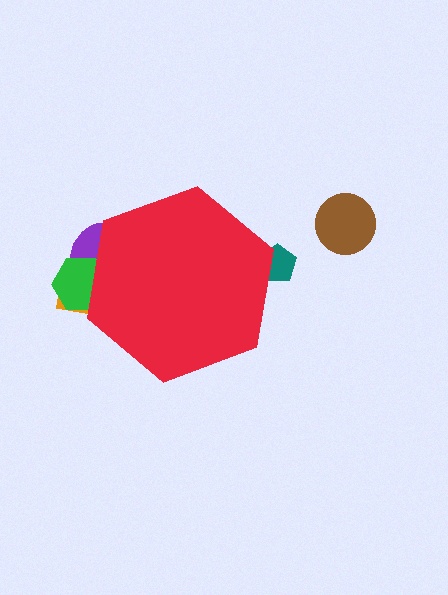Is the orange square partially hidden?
Yes, the orange square is partially hidden behind the red hexagon.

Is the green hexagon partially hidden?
Yes, the green hexagon is partially hidden behind the red hexagon.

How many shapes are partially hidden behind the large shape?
4 shapes are partially hidden.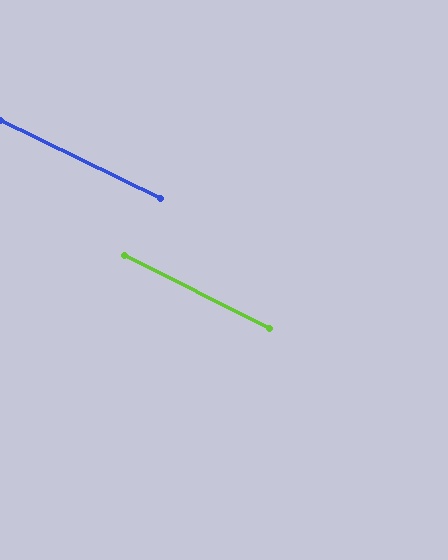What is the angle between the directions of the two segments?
Approximately 1 degree.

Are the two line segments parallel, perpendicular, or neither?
Parallel — their directions differ by only 0.9°.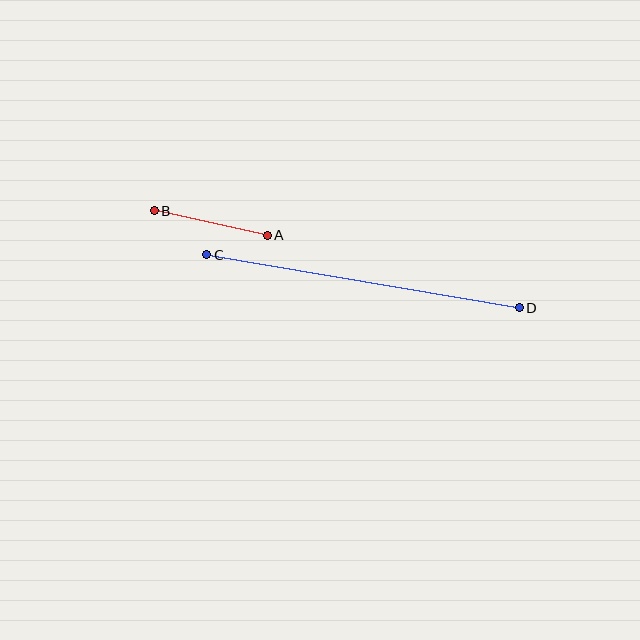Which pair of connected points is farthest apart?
Points C and D are farthest apart.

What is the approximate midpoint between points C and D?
The midpoint is at approximately (363, 281) pixels.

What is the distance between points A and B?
The distance is approximately 116 pixels.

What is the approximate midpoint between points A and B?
The midpoint is at approximately (211, 223) pixels.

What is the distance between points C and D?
The distance is approximately 317 pixels.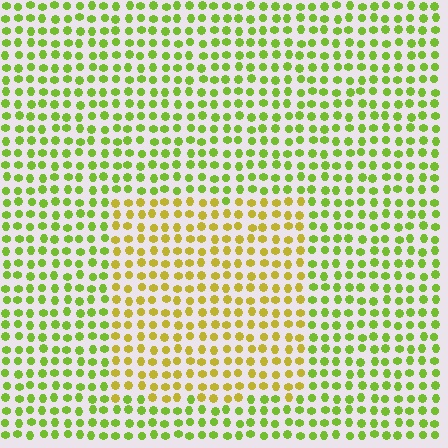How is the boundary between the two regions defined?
The boundary is defined purely by a slight shift in hue (about 36 degrees). Spacing, size, and orientation are identical on both sides.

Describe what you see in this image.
The image is filled with small lime elements in a uniform arrangement. A rectangle-shaped region is visible where the elements are tinted to a slightly different hue, forming a subtle color boundary.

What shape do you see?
I see a rectangle.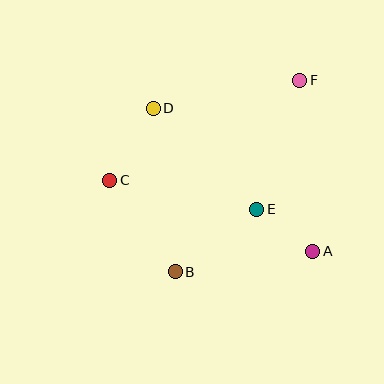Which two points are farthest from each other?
Points B and F are farthest from each other.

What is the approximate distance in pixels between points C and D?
The distance between C and D is approximately 84 pixels.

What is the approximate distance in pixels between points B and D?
The distance between B and D is approximately 165 pixels.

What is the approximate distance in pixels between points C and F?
The distance between C and F is approximately 215 pixels.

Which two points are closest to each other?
Points A and E are closest to each other.